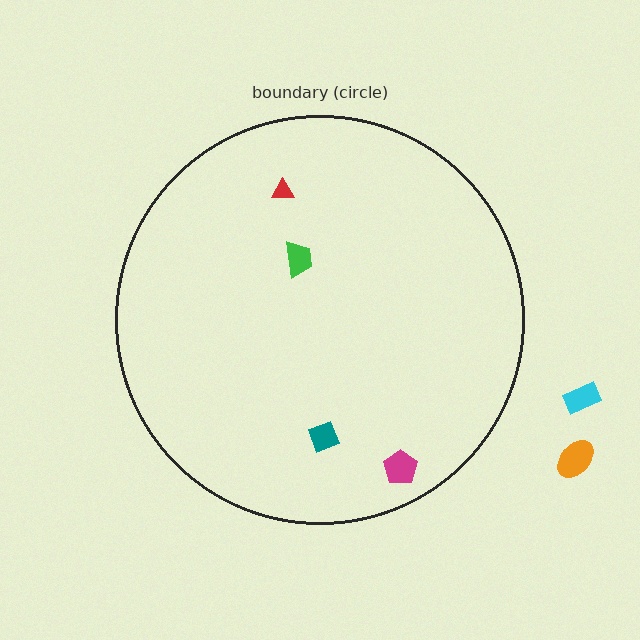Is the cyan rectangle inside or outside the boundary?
Outside.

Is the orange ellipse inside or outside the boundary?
Outside.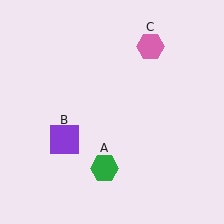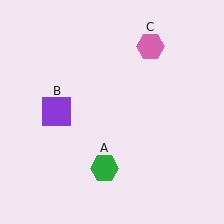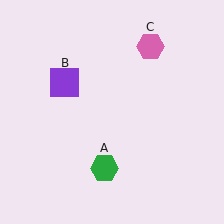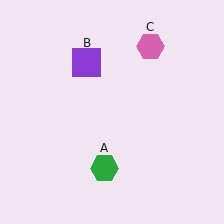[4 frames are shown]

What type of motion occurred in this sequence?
The purple square (object B) rotated clockwise around the center of the scene.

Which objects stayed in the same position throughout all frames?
Green hexagon (object A) and pink hexagon (object C) remained stationary.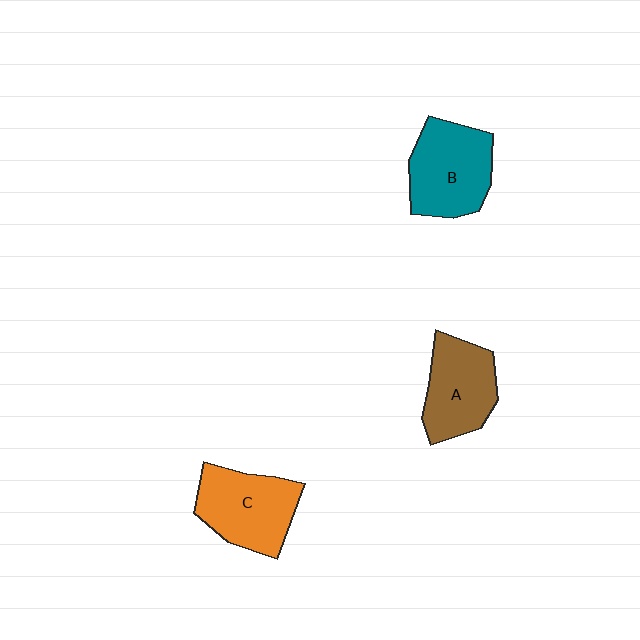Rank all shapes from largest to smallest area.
From largest to smallest: B (teal), C (orange), A (brown).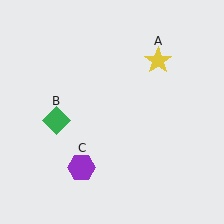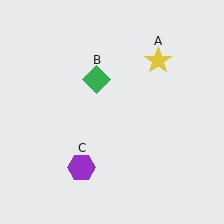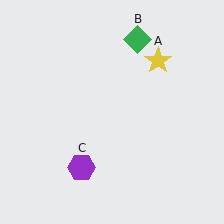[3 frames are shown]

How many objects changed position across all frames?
1 object changed position: green diamond (object B).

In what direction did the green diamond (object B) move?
The green diamond (object B) moved up and to the right.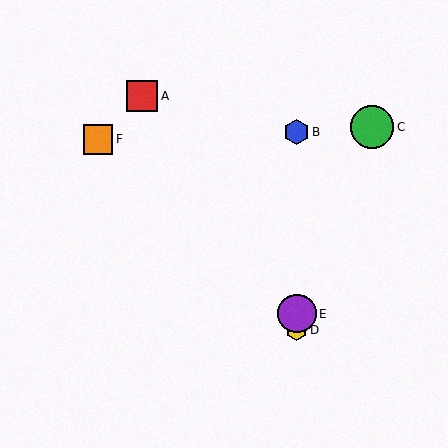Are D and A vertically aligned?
No, D is at x≈297 and A is at x≈142.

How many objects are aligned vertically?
3 objects (B, D, E) are aligned vertically.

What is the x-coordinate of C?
Object C is at x≈372.